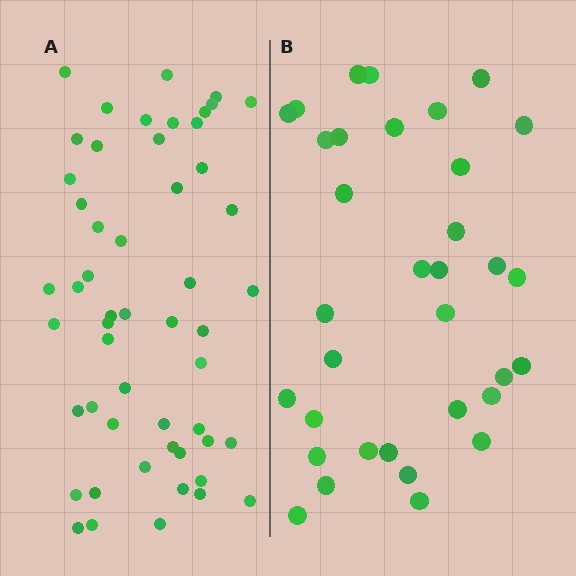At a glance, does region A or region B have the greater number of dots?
Region A (the left region) has more dots.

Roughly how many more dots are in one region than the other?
Region A has approximately 20 more dots than region B.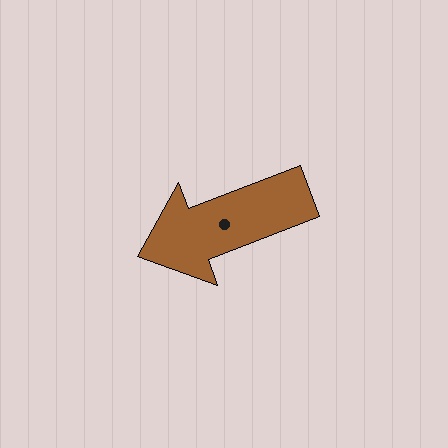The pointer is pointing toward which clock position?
Roughly 8 o'clock.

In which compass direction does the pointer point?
West.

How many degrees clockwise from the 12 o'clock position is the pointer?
Approximately 249 degrees.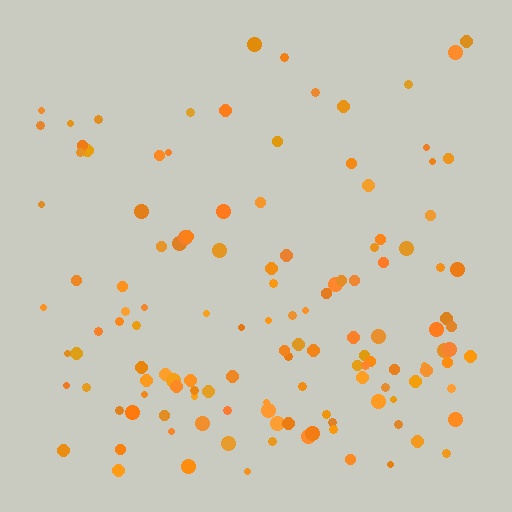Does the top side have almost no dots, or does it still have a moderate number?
Still a moderate number, just noticeably fewer than the bottom.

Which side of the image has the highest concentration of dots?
The bottom.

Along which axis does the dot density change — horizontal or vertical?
Vertical.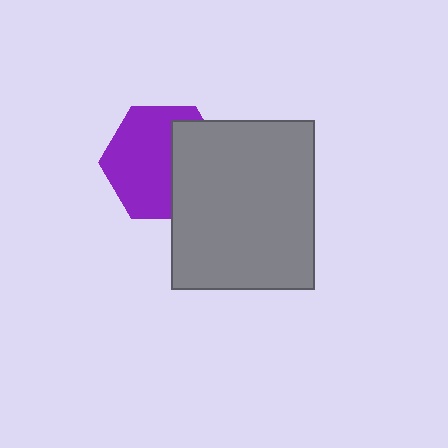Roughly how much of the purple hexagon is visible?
About half of it is visible (roughly 62%).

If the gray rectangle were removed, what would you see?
You would see the complete purple hexagon.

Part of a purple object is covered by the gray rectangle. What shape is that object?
It is a hexagon.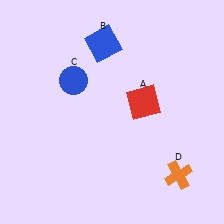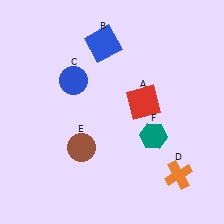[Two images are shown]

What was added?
A brown circle (E), a teal hexagon (F) were added in Image 2.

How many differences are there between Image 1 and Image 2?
There are 2 differences between the two images.